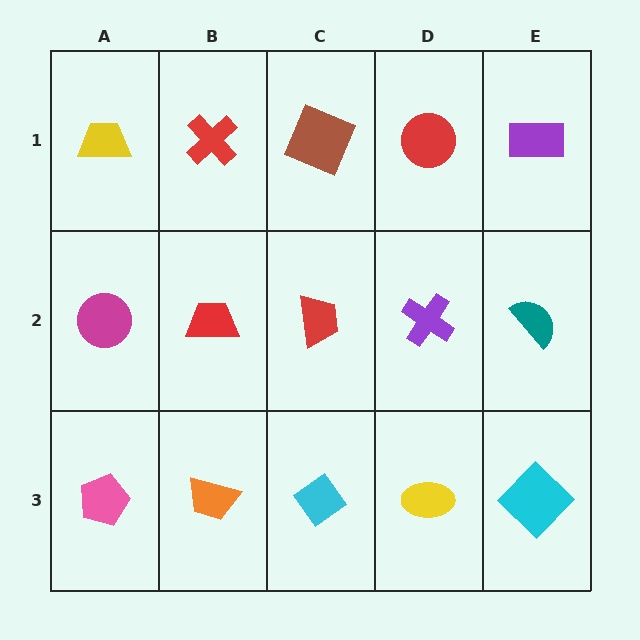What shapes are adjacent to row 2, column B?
A red cross (row 1, column B), an orange trapezoid (row 3, column B), a magenta circle (row 2, column A), a red trapezoid (row 2, column C).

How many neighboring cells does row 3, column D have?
3.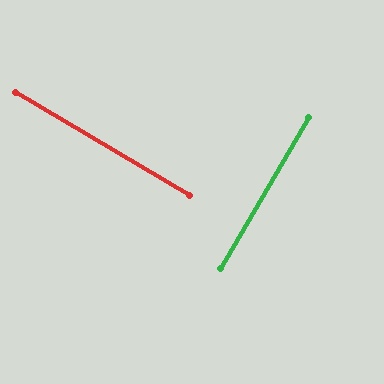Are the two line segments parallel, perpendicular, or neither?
Perpendicular — they meet at approximately 89°.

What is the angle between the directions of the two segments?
Approximately 89 degrees.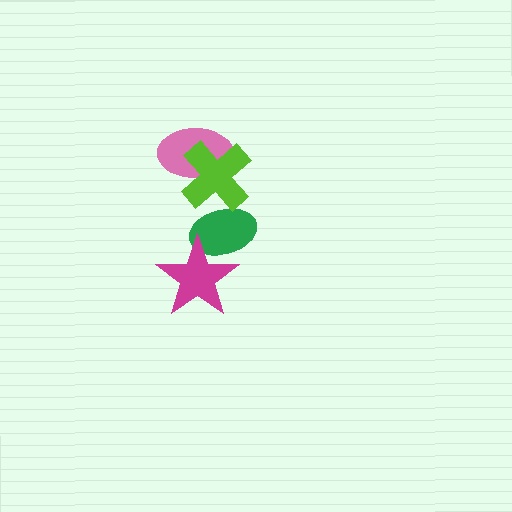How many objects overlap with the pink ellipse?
1 object overlaps with the pink ellipse.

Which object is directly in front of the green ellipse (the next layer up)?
The magenta star is directly in front of the green ellipse.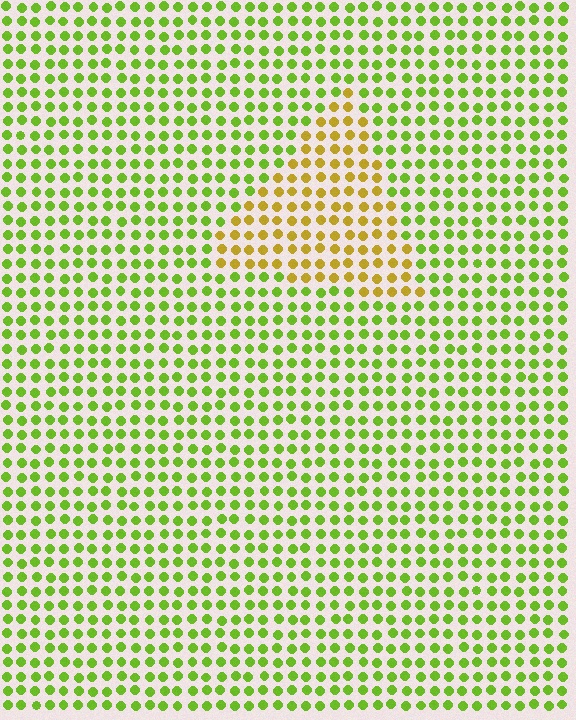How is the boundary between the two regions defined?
The boundary is defined purely by a slight shift in hue (about 44 degrees). Spacing, size, and orientation are identical on both sides.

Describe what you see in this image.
The image is filled with small lime elements in a uniform arrangement. A triangle-shaped region is visible where the elements are tinted to a slightly different hue, forming a subtle color boundary.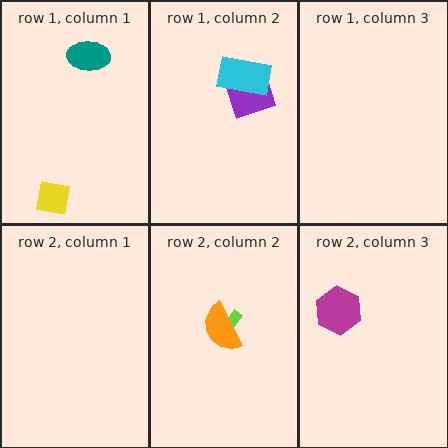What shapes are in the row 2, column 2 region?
The lime arrow, the orange semicircle.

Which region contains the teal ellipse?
The row 1, column 1 region.